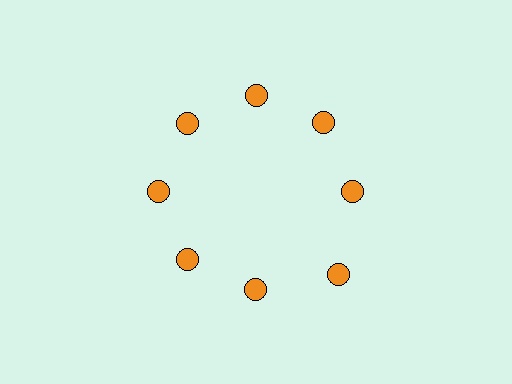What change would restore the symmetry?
The symmetry would be restored by moving it inward, back onto the ring so that all 8 circles sit at equal angles and equal distance from the center.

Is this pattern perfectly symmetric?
No. The 8 orange circles are arranged in a ring, but one element near the 4 o'clock position is pushed outward from the center, breaking the 8-fold rotational symmetry.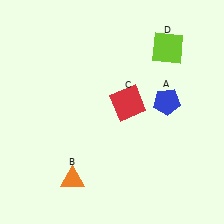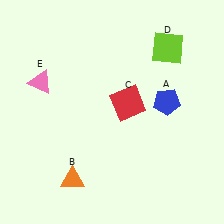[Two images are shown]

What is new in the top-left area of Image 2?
A pink triangle (E) was added in the top-left area of Image 2.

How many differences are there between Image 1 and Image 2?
There is 1 difference between the two images.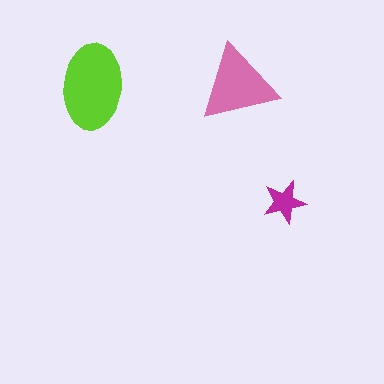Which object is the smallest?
The magenta star.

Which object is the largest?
The lime ellipse.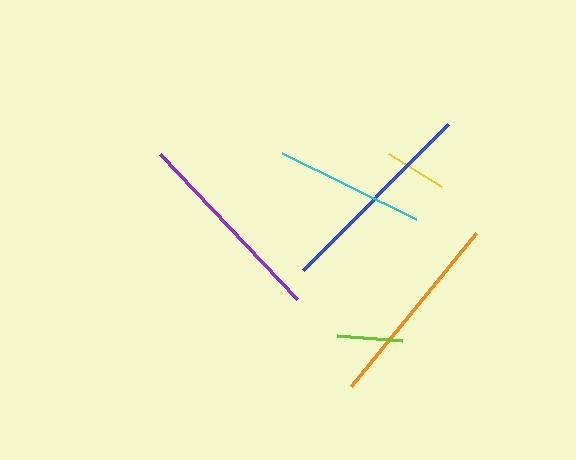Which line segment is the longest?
The blue line is the longest at approximately 206 pixels.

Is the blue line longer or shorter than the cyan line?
The blue line is longer than the cyan line.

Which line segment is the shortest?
The yellow line is the shortest at approximately 63 pixels.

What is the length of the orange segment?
The orange segment is approximately 197 pixels long.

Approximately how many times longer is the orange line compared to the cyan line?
The orange line is approximately 1.3 times the length of the cyan line.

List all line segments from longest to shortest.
From longest to shortest: blue, purple, orange, cyan, lime, yellow.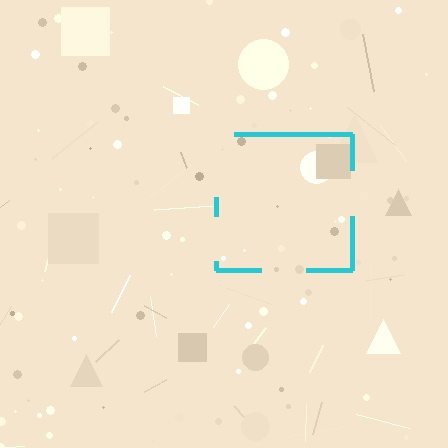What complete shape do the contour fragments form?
The contour fragments form a square.